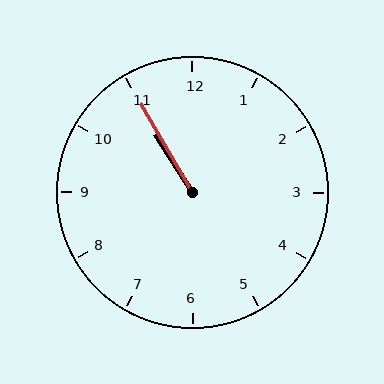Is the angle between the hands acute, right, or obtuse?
It is acute.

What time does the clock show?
10:55.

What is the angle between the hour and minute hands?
Approximately 2 degrees.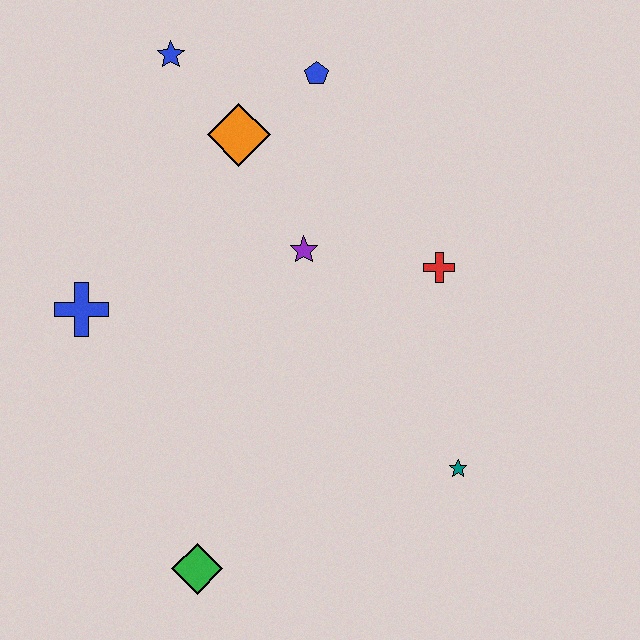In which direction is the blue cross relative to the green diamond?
The blue cross is above the green diamond.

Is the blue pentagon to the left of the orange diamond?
No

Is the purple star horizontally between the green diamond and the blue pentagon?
Yes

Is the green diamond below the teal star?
Yes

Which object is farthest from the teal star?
The blue star is farthest from the teal star.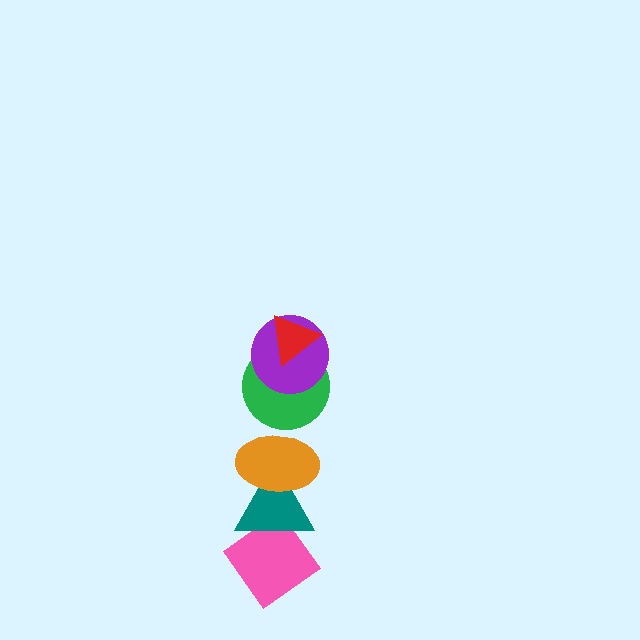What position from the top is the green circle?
The green circle is 3rd from the top.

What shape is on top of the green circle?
The purple circle is on top of the green circle.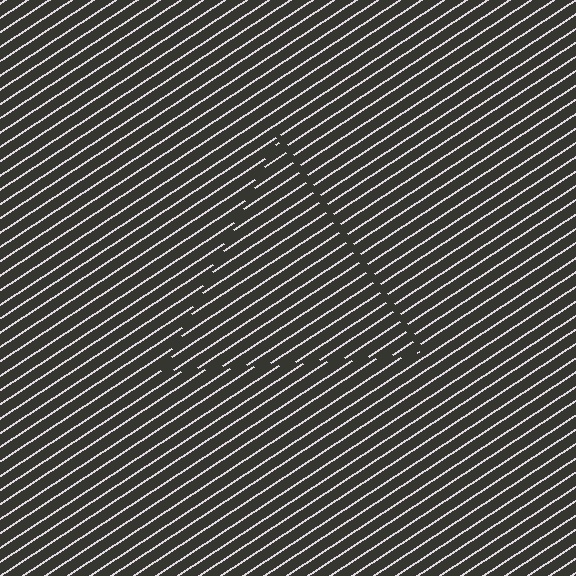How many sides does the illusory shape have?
3 sides — the line-ends trace a triangle.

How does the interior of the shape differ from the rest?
The interior of the shape contains the same grating, shifted by half a period — the contour is defined by the phase discontinuity where line-ends from the inner and outer gratings abut.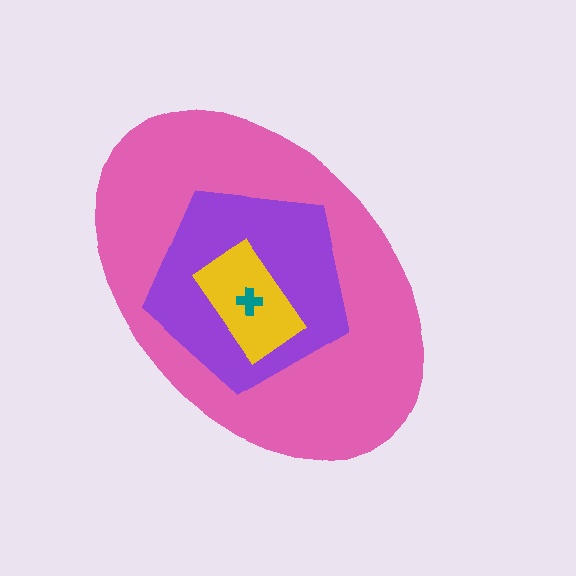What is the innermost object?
The teal cross.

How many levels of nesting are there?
4.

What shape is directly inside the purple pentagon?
The yellow rectangle.